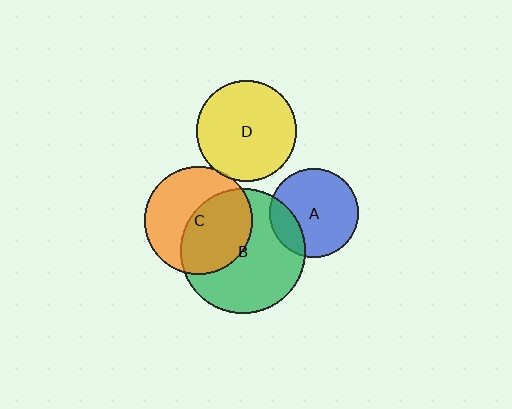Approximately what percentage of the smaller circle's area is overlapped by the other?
Approximately 5%.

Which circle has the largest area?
Circle B (green).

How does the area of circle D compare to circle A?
Approximately 1.3 times.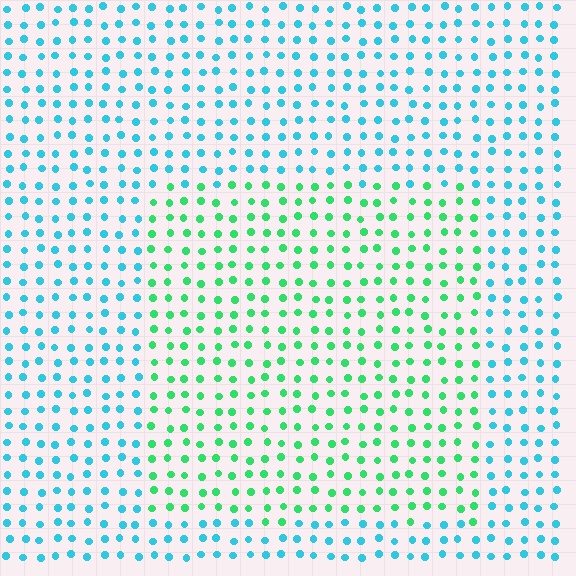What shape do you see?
I see a rectangle.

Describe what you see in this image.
The image is filled with small cyan elements in a uniform arrangement. A rectangle-shaped region is visible where the elements are tinted to a slightly different hue, forming a subtle color boundary.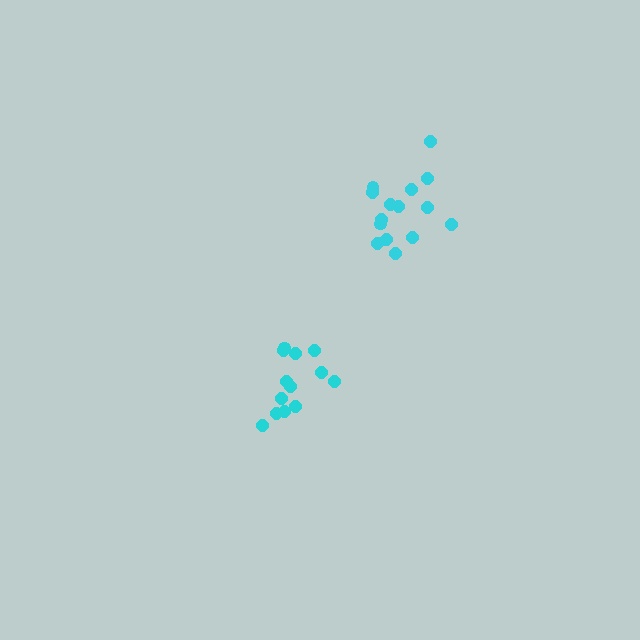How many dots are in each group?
Group 1: 15 dots, Group 2: 13 dots (28 total).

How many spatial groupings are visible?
There are 2 spatial groupings.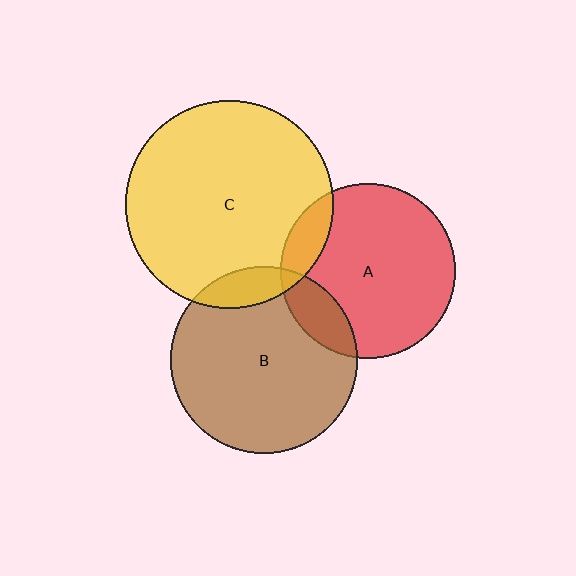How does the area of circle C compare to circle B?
Approximately 1.2 times.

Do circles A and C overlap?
Yes.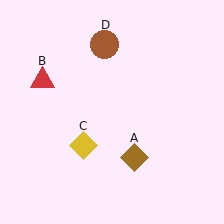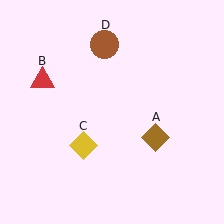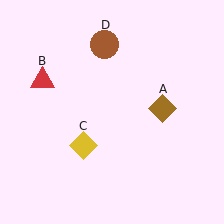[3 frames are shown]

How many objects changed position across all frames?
1 object changed position: brown diamond (object A).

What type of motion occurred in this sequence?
The brown diamond (object A) rotated counterclockwise around the center of the scene.